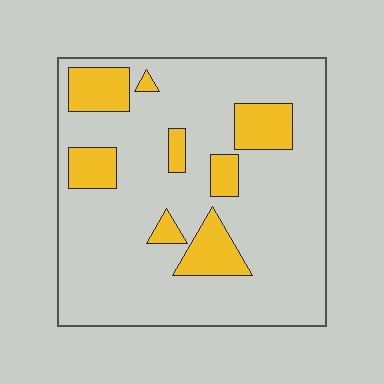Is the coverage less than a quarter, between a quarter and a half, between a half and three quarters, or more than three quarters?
Less than a quarter.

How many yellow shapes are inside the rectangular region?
8.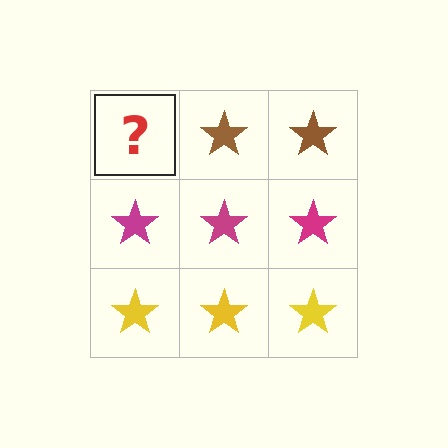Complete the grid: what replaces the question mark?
The question mark should be replaced with a brown star.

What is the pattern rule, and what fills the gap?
The rule is that each row has a consistent color. The gap should be filled with a brown star.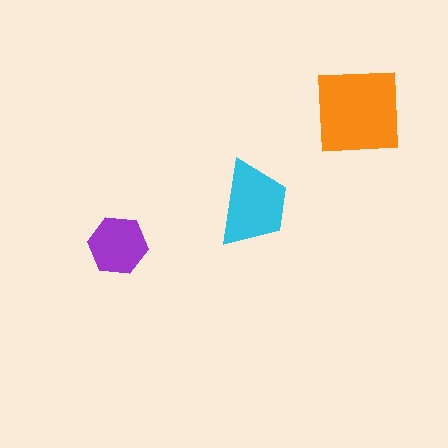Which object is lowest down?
The purple hexagon is bottommost.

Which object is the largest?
The orange square.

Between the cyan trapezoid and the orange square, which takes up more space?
The orange square.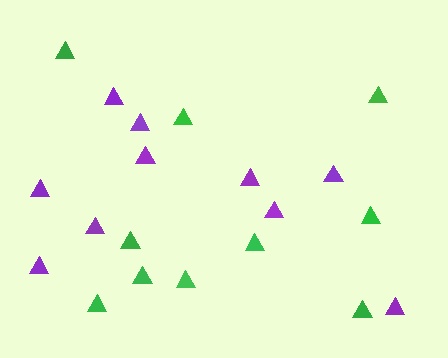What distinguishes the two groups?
There are 2 groups: one group of green triangles (10) and one group of purple triangles (10).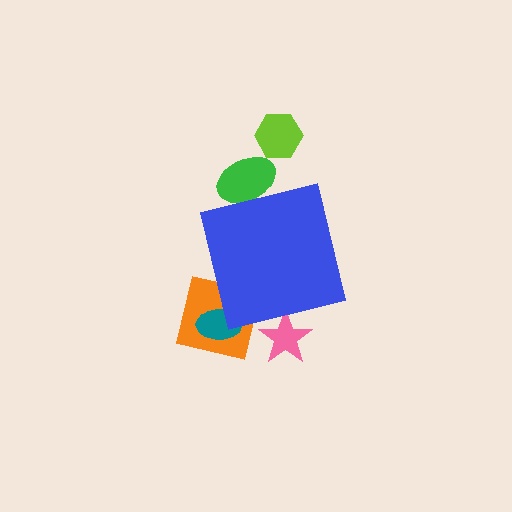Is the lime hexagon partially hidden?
No, the lime hexagon is fully visible.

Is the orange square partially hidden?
Yes, the orange square is partially hidden behind the blue square.